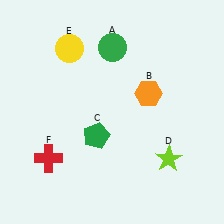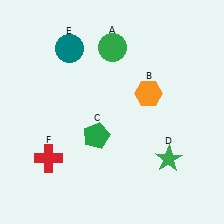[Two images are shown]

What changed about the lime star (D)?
In Image 1, D is lime. In Image 2, it changed to green.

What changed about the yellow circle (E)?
In Image 1, E is yellow. In Image 2, it changed to teal.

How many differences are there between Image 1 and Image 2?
There are 2 differences between the two images.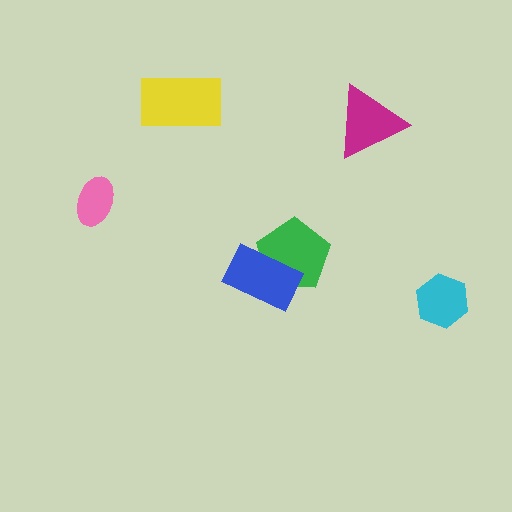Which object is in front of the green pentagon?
The blue rectangle is in front of the green pentagon.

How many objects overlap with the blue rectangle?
1 object overlaps with the blue rectangle.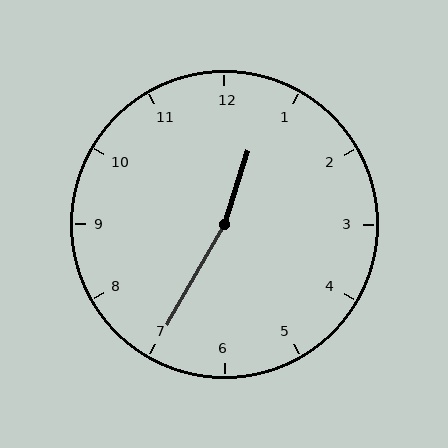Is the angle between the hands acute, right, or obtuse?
It is obtuse.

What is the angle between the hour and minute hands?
Approximately 168 degrees.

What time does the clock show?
12:35.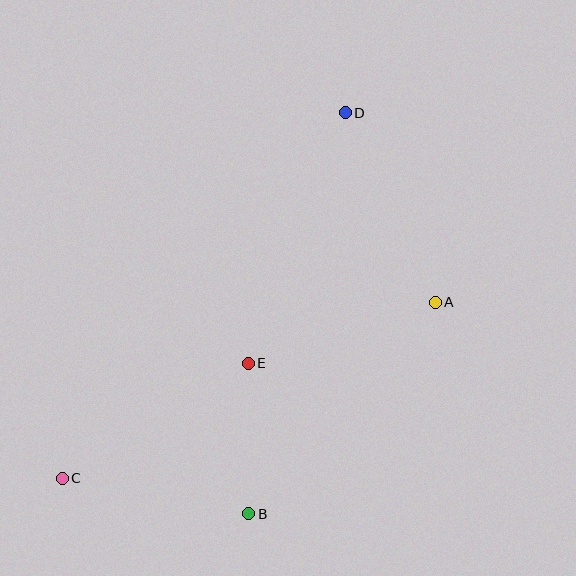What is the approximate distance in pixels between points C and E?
The distance between C and E is approximately 219 pixels.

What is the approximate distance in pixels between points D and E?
The distance between D and E is approximately 268 pixels.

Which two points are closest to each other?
Points B and E are closest to each other.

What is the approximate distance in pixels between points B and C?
The distance between B and C is approximately 190 pixels.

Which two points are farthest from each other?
Points C and D are farthest from each other.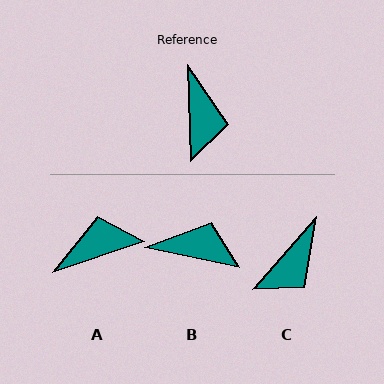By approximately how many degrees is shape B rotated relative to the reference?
Approximately 76 degrees counter-clockwise.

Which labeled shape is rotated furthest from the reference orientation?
A, about 107 degrees away.